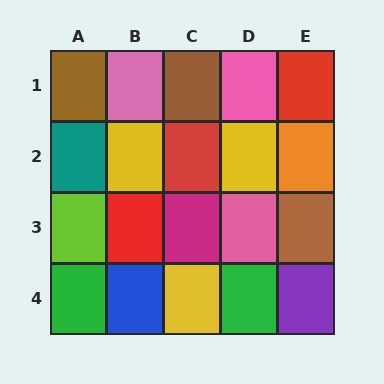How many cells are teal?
1 cell is teal.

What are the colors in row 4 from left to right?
Green, blue, yellow, green, purple.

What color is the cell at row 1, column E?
Red.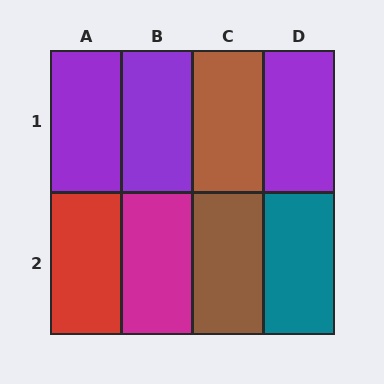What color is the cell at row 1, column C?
Brown.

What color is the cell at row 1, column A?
Purple.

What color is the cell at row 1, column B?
Purple.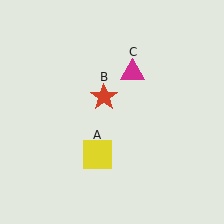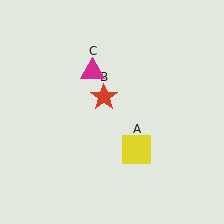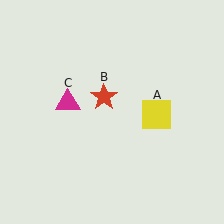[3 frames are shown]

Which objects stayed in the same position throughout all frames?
Red star (object B) remained stationary.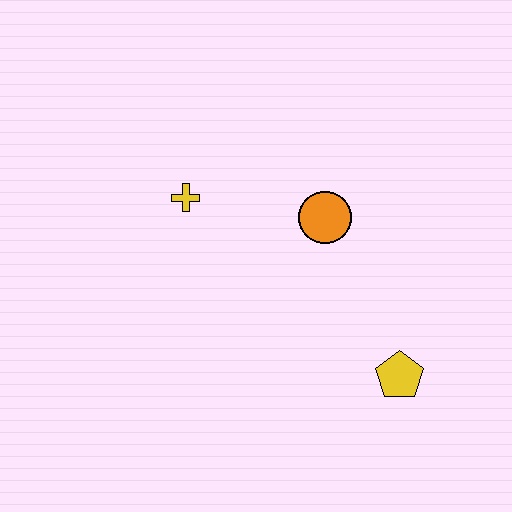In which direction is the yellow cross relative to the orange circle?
The yellow cross is to the left of the orange circle.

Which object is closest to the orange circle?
The yellow cross is closest to the orange circle.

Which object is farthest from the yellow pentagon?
The yellow cross is farthest from the yellow pentagon.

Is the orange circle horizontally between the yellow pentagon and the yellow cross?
Yes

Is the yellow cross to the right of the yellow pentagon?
No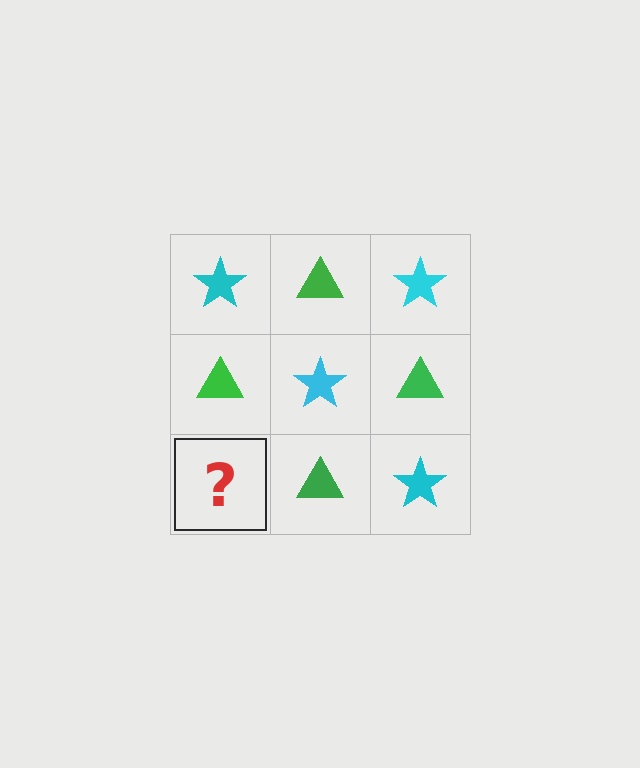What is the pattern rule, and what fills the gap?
The rule is that it alternates cyan star and green triangle in a checkerboard pattern. The gap should be filled with a cyan star.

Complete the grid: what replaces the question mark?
The question mark should be replaced with a cyan star.